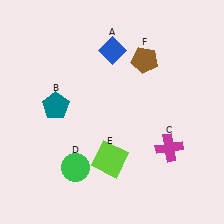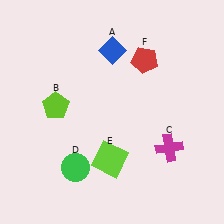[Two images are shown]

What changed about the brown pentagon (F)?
In Image 1, F is brown. In Image 2, it changed to red.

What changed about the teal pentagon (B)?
In Image 1, B is teal. In Image 2, it changed to lime.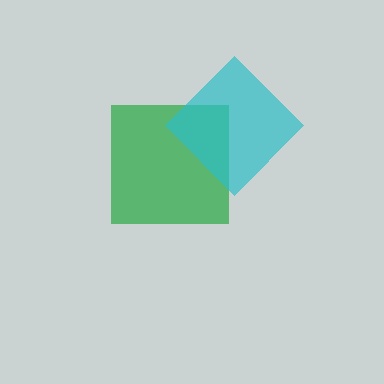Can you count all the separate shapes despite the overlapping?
Yes, there are 2 separate shapes.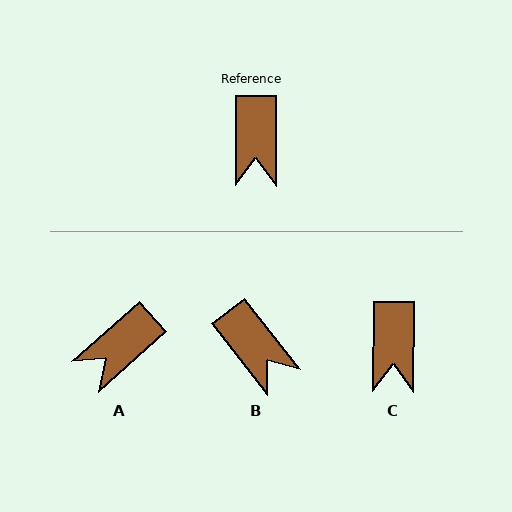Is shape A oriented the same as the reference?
No, it is off by about 48 degrees.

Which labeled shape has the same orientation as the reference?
C.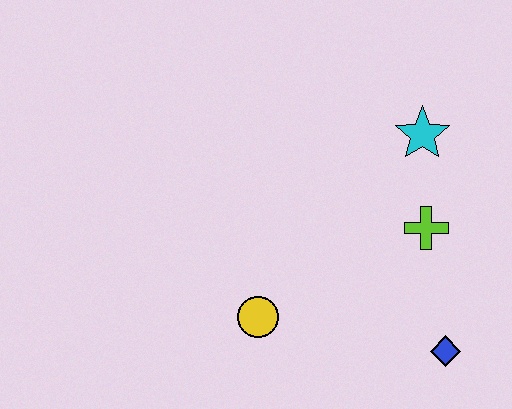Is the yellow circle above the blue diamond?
Yes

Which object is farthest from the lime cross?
The yellow circle is farthest from the lime cross.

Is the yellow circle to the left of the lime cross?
Yes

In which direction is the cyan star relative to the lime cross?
The cyan star is above the lime cross.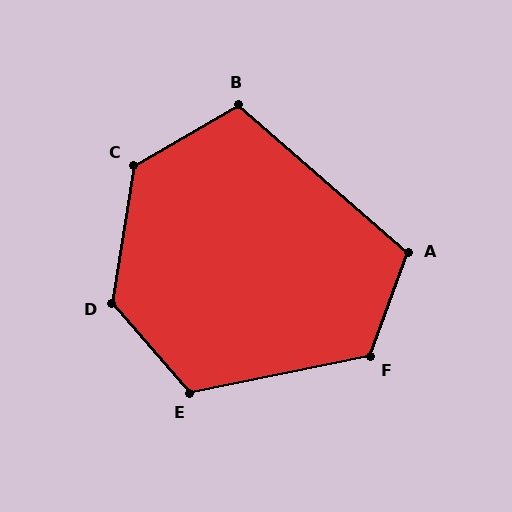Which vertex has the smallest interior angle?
B, at approximately 109 degrees.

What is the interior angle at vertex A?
Approximately 111 degrees (obtuse).